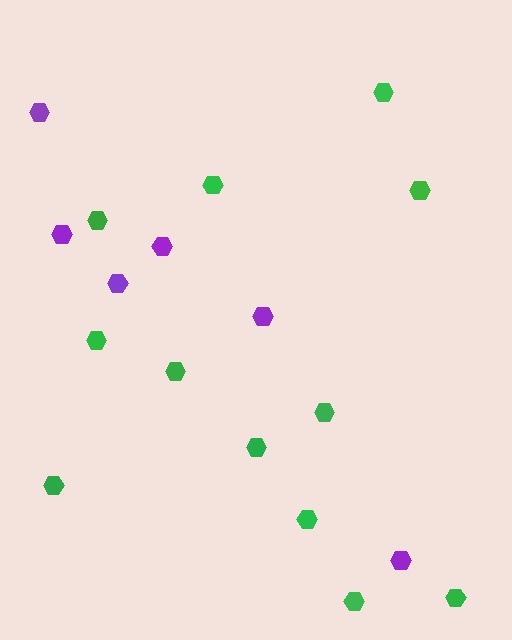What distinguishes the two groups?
There are 2 groups: one group of green hexagons (12) and one group of purple hexagons (6).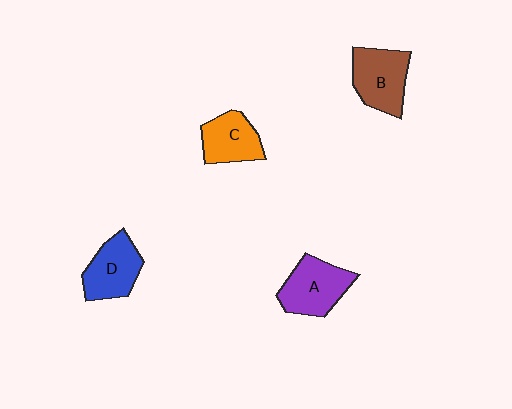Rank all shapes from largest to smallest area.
From largest to smallest: B (brown), A (purple), D (blue), C (orange).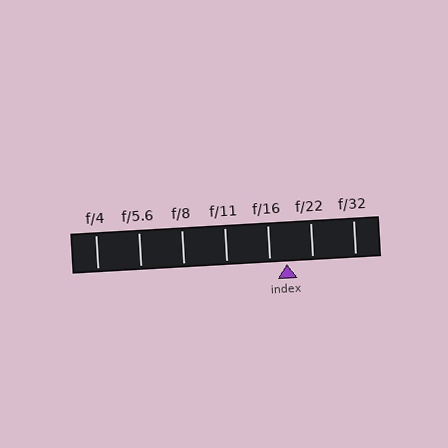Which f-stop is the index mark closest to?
The index mark is closest to f/16.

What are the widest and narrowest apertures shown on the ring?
The widest aperture shown is f/4 and the narrowest is f/32.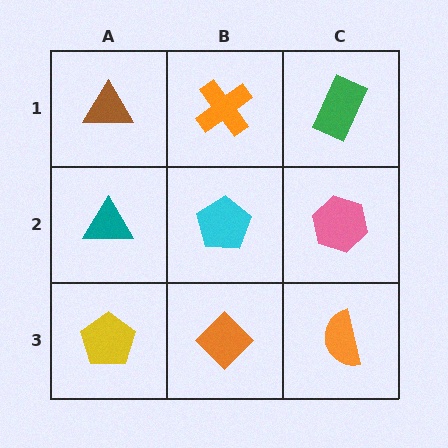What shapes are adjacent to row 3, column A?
A teal triangle (row 2, column A), an orange diamond (row 3, column B).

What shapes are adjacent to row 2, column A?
A brown triangle (row 1, column A), a yellow pentagon (row 3, column A), a cyan pentagon (row 2, column B).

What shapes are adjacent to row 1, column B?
A cyan pentagon (row 2, column B), a brown triangle (row 1, column A), a green rectangle (row 1, column C).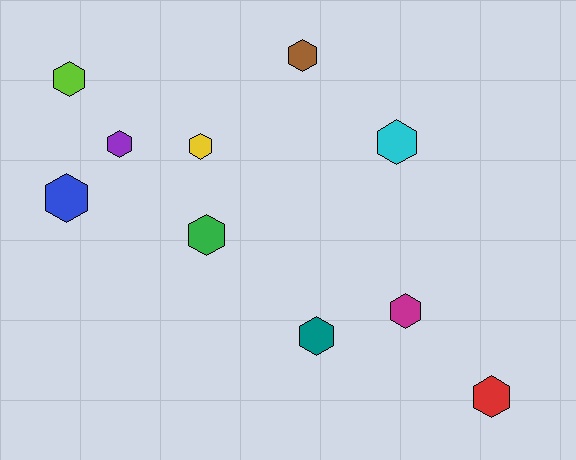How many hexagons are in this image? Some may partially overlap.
There are 10 hexagons.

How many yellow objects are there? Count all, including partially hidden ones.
There is 1 yellow object.